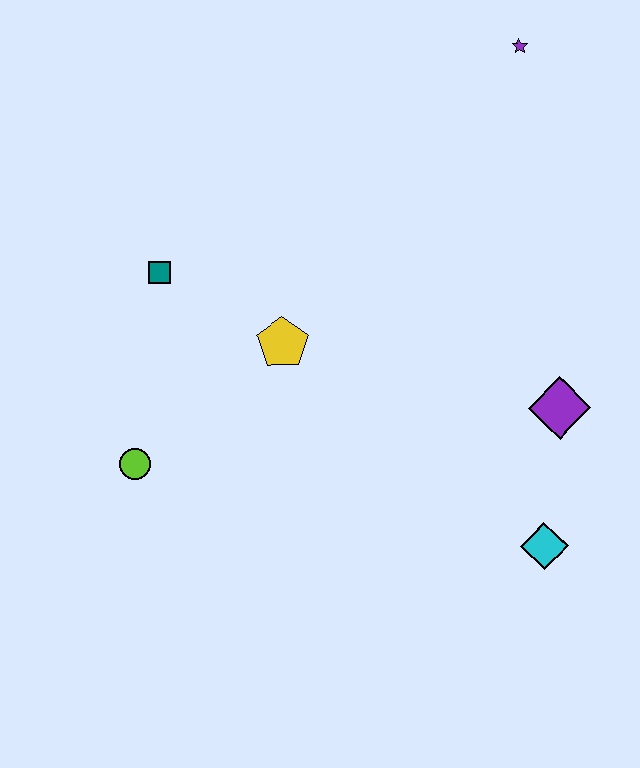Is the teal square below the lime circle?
No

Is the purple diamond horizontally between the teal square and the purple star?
No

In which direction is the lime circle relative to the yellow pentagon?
The lime circle is to the left of the yellow pentagon.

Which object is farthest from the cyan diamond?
The purple star is farthest from the cyan diamond.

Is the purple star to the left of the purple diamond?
Yes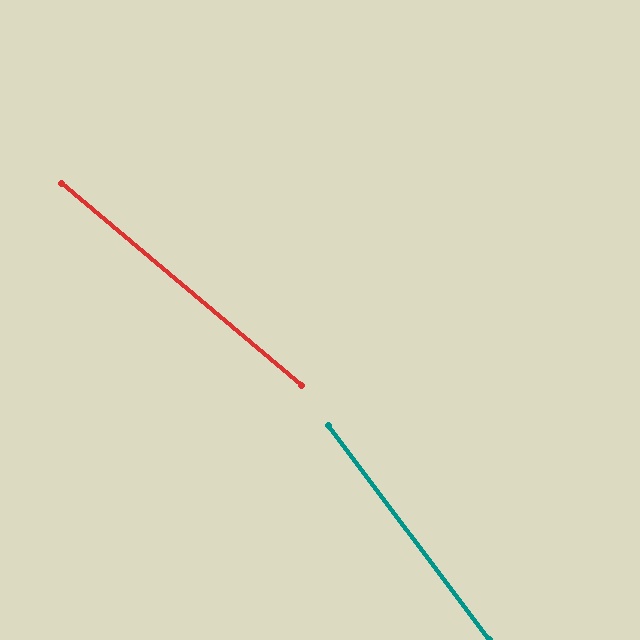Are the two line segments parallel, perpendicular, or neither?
Neither parallel nor perpendicular — they differ by about 13°.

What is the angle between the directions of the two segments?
Approximately 13 degrees.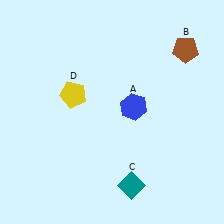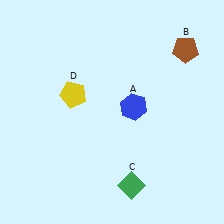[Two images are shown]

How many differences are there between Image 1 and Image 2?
There is 1 difference between the two images.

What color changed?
The diamond (C) changed from teal in Image 1 to green in Image 2.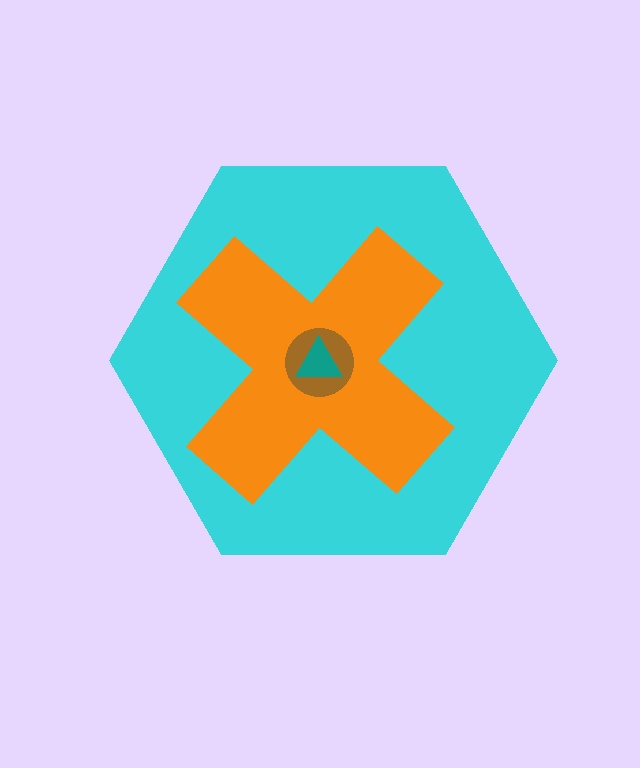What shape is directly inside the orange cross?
The brown circle.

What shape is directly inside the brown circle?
The teal triangle.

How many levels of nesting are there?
4.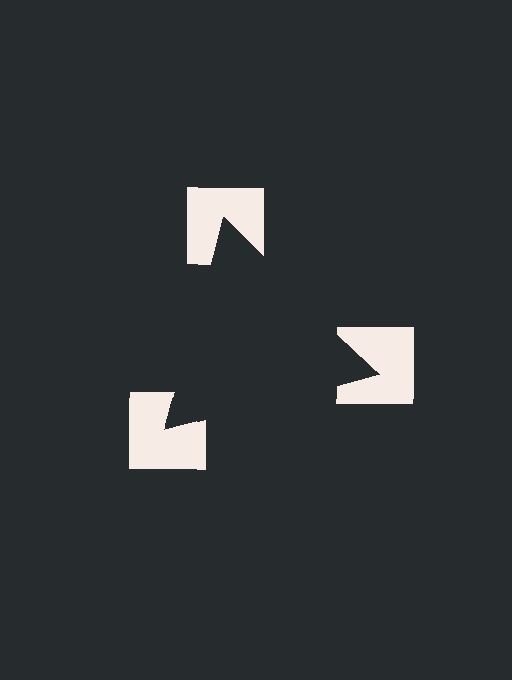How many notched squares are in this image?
There are 3 — one at each vertex of the illusory triangle.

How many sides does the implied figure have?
3 sides.